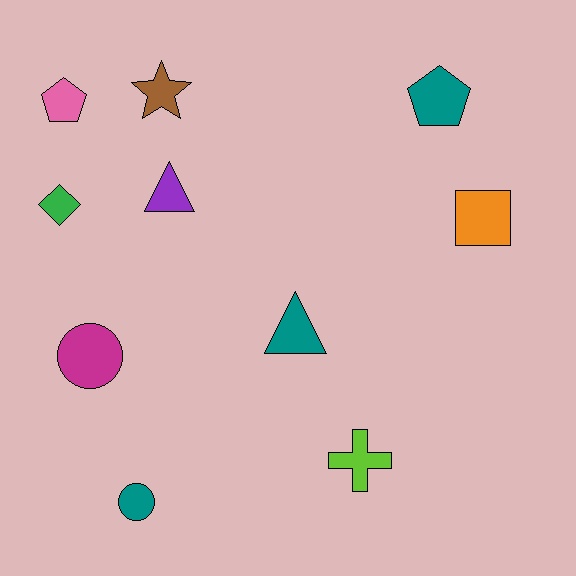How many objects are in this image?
There are 10 objects.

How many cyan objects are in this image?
There are no cyan objects.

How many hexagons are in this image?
There are no hexagons.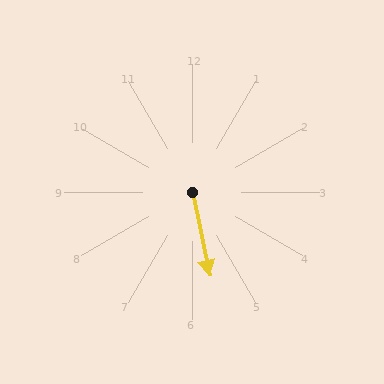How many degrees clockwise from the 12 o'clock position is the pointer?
Approximately 168 degrees.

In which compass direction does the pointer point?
South.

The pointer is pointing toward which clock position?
Roughly 6 o'clock.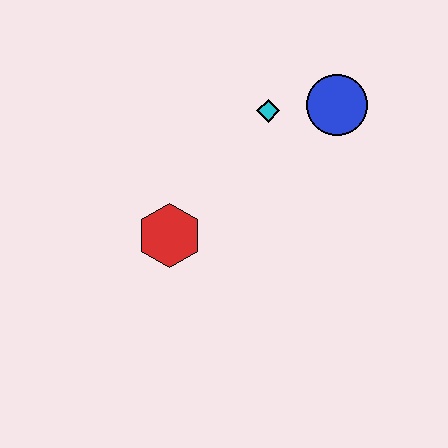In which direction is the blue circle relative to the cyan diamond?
The blue circle is to the right of the cyan diamond.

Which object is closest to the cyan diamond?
The blue circle is closest to the cyan diamond.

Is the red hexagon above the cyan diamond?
No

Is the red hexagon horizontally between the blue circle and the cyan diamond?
No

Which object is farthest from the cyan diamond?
The red hexagon is farthest from the cyan diamond.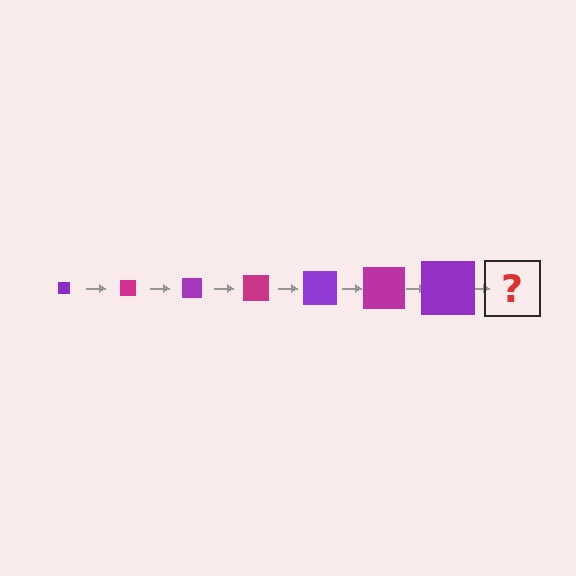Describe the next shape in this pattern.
It should be a magenta square, larger than the previous one.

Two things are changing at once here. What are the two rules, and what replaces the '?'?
The two rules are that the square grows larger each step and the color cycles through purple and magenta. The '?' should be a magenta square, larger than the previous one.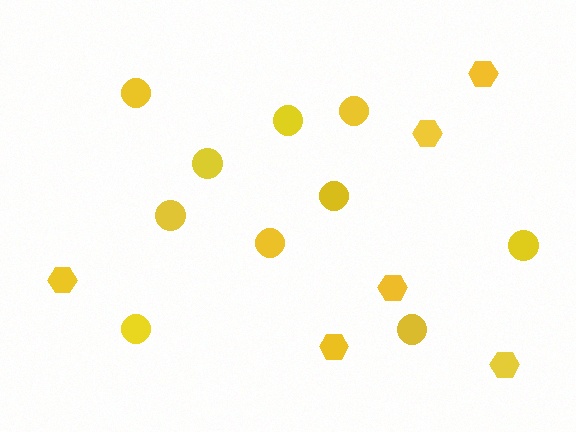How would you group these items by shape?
There are 2 groups: one group of circles (10) and one group of hexagons (6).